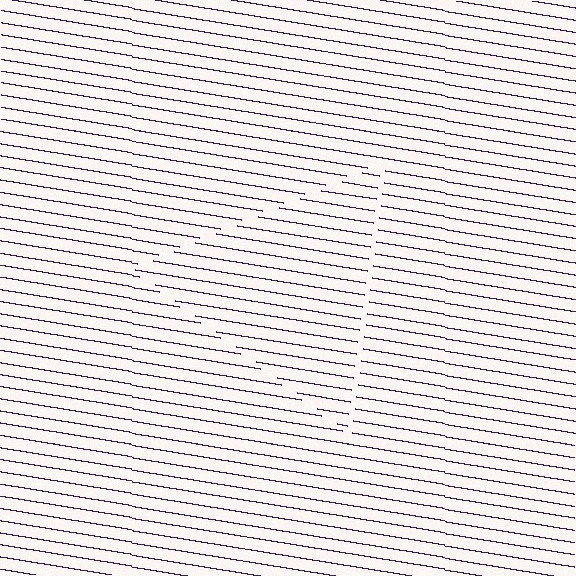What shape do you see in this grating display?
An illusory triangle. The interior of the shape contains the same grating, shifted by half a period — the contour is defined by the phase discontinuity where line-ends from the inner and outer gratings abut.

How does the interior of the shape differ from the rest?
The interior of the shape contains the same grating, shifted by half a period — the contour is defined by the phase discontinuity where line-ends from the inner and outer gratings abut.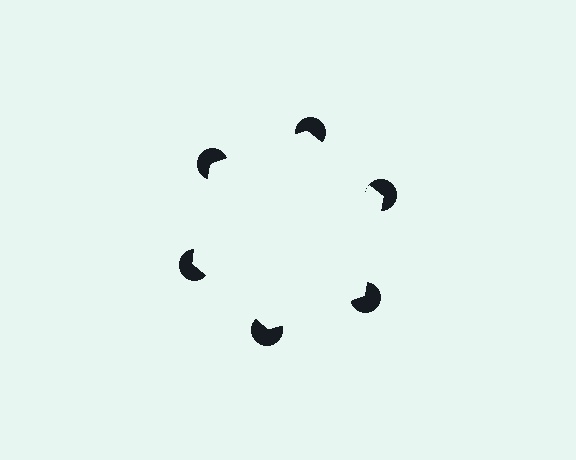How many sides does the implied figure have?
6 sides.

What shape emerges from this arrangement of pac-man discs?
An illusory hexagon — its edges are inferred from the aligned wedge cuts in the pac-man discs, not physically drawn.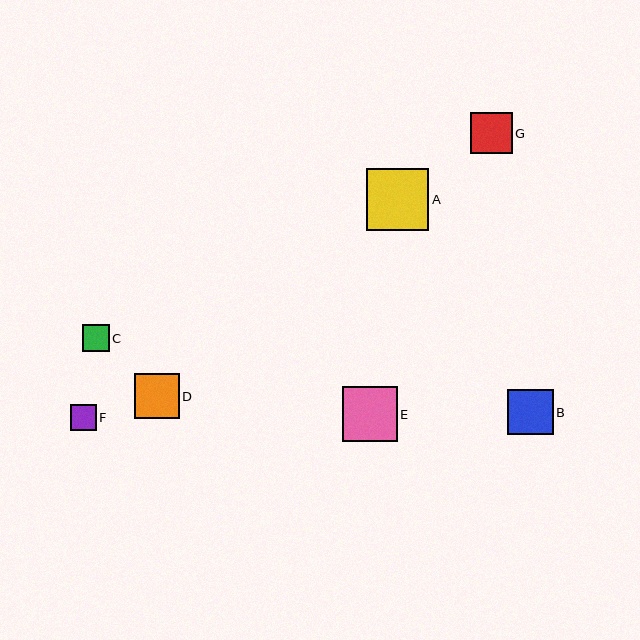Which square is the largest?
Square A is the largest with a size of approximately 62 pixels.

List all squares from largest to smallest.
From largest to smallest: A, E, B, D, G, C, F.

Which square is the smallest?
Square F is the smallest with a size of approximately 26 pixels.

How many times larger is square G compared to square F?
Square G is approximately 1.6 times the size of square F.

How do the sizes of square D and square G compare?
Square D and square G are approximately the same size.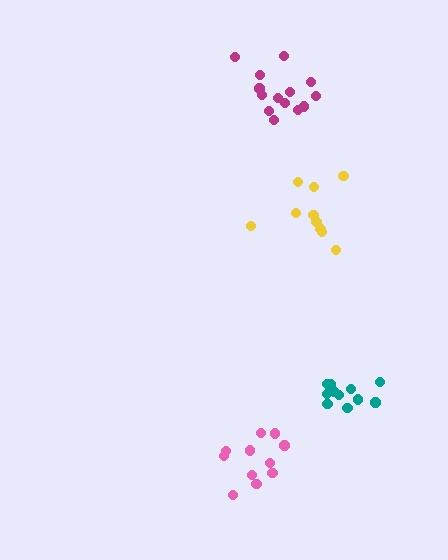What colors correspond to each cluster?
The clusters are colored: teal, magenta, yellow, pink.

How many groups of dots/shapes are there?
There are 4 groups.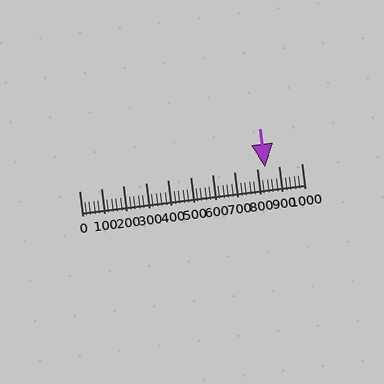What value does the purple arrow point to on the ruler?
The purple arrow points to approximately 839.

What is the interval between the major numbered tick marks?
The major tick marks are spaced 100 units apart.